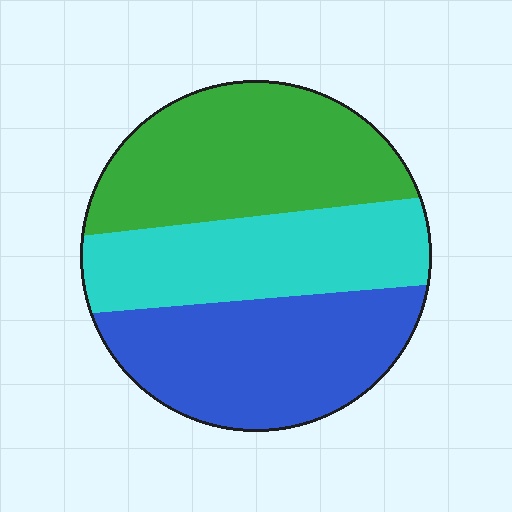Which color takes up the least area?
Cyan, at roughly 30%.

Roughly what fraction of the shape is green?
Green covers 36% of the shape.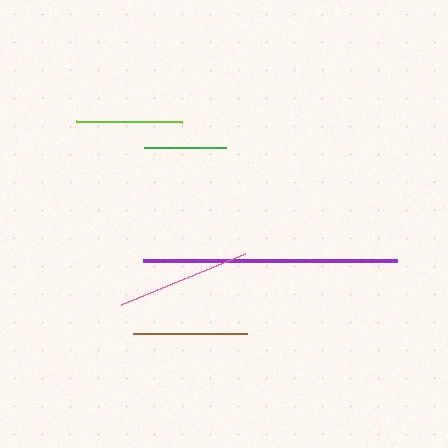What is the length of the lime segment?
The lime segment is approximately 106 pixels long.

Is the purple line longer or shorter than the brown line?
The purple line is longer than the brown line.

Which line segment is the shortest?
The green line is the shortest at approximately 82 pixels.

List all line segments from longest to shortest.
From longest to shortest: purple, pink, brown, lime, green.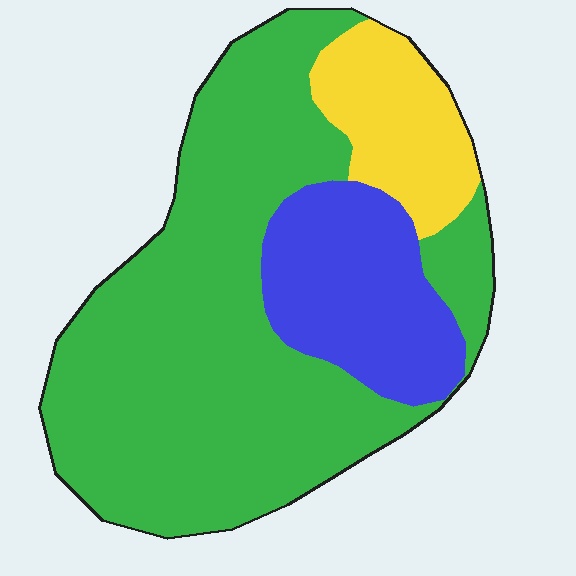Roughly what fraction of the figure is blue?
Blue takes up between a sixth and a third of the figure.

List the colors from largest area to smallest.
From largest to smallest: green, blue, yellow.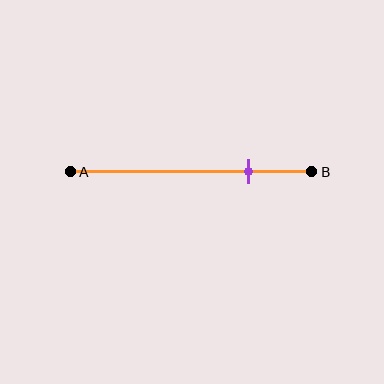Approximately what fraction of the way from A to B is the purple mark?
The purple mark is approximately 75% of the way from A to B.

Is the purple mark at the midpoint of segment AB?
No, the mark is at about 75% from A, not at the 50% midpoint.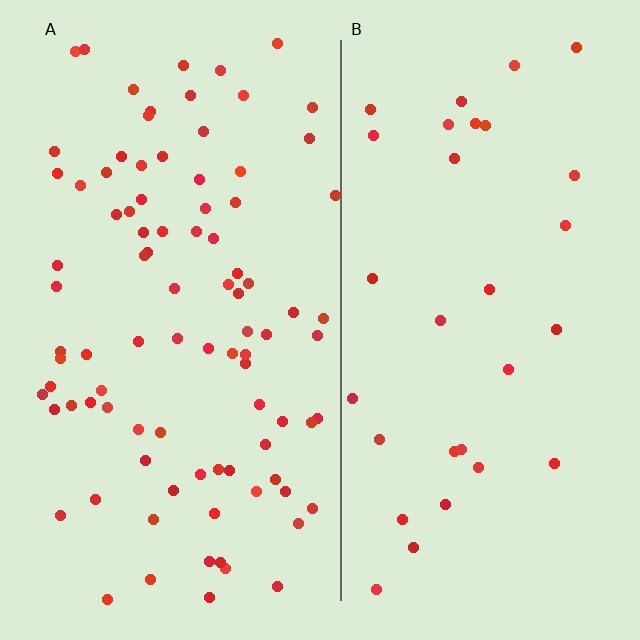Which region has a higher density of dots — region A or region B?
A (the left).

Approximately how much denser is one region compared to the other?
Approximately 3.0× — region A over region B.